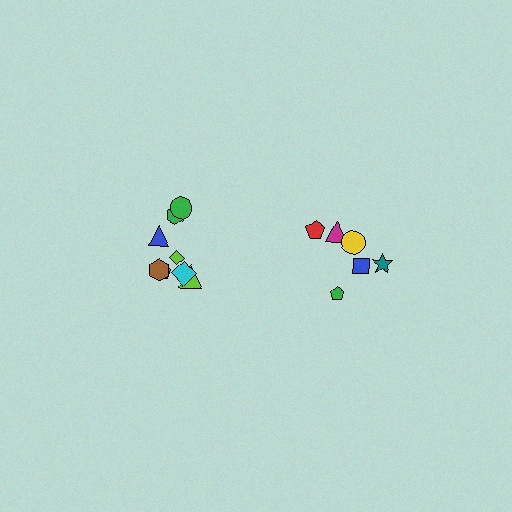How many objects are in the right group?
There are 6 objects.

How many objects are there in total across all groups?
There are 14 objects.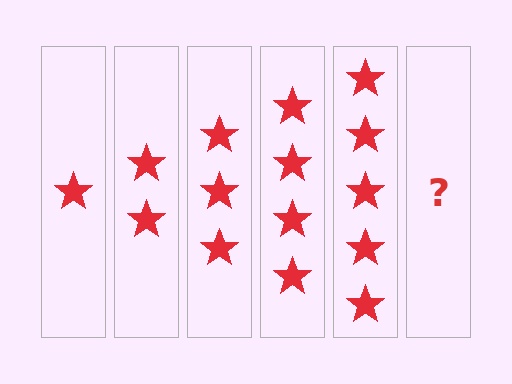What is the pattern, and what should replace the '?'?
The pattern is that each step adds one more star. The '?' should be 6 stars.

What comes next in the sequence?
The next element should be 6 stars.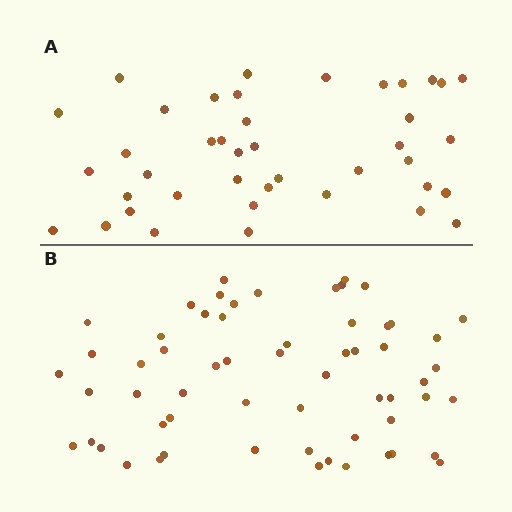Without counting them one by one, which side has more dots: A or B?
Region B (the bottom region) has more dots.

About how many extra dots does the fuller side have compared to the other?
Region B has approximately 20 more dots than region A.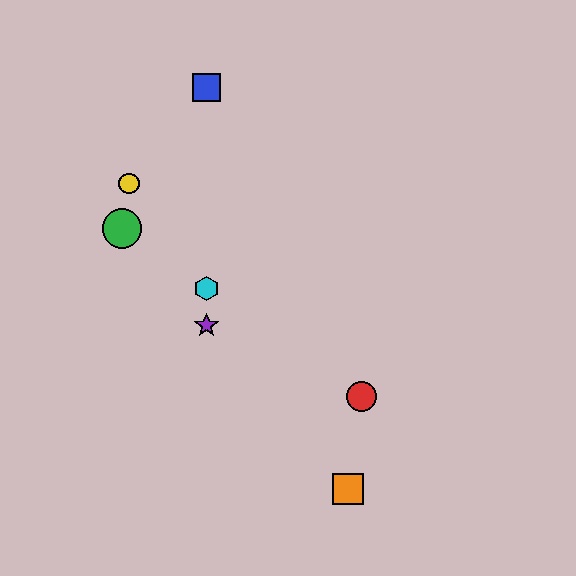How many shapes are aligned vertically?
3 shapes (the blue square, the purple star, the cyan hexagon) are aligned vertically.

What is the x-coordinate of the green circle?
The green circle is at x≈122.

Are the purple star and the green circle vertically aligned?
No, the purple star is at x≈206 and the green circle is at x≈122.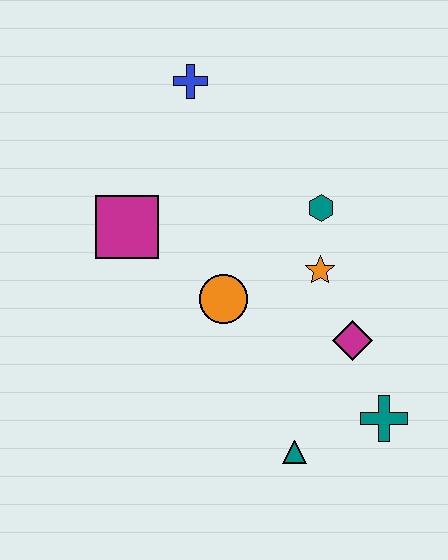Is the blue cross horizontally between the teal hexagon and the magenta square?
Yes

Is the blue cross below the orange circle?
No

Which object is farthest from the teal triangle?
The blue cross is farthest from the teal triangle.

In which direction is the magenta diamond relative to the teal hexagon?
The magenta diamond is below the teal hexagon.